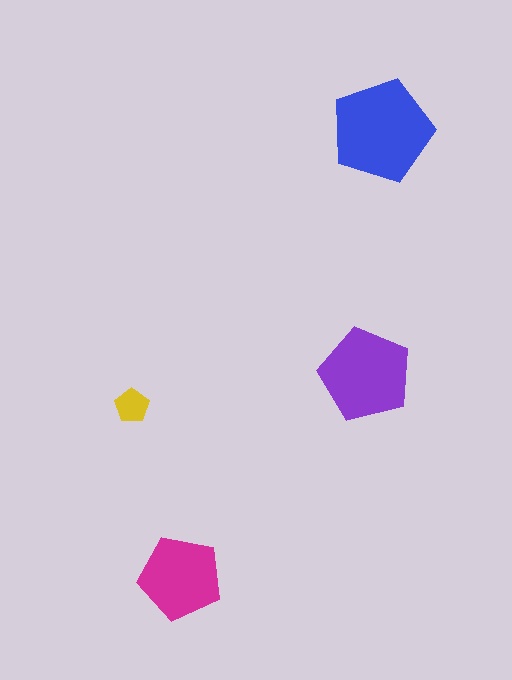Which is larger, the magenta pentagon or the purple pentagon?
The purple one.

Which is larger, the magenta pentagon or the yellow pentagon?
The magenta one.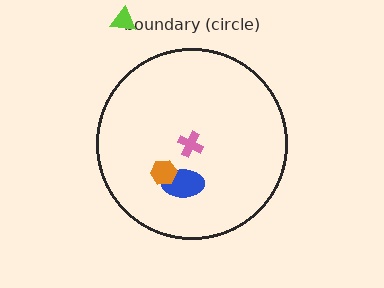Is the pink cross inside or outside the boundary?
Inside.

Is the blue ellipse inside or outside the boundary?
Inside.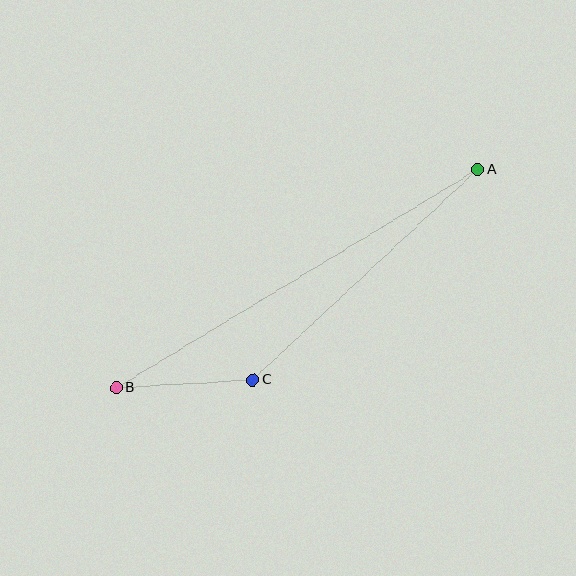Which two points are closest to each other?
Points B and C are closest to each other.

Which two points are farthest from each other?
Points A and B are farthest from each other.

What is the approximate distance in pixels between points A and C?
The distance between A and C is approximately 308 pixels.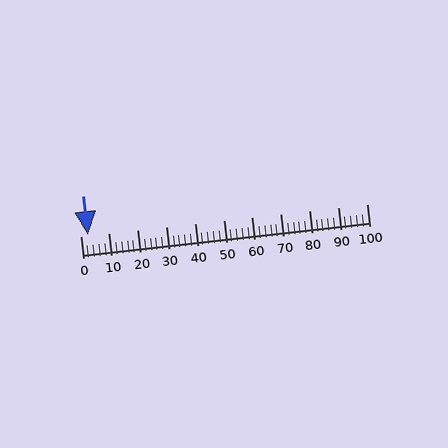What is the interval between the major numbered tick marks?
The major tick marks are spaced 10 units apart.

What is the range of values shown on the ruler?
The ruler shows values from 0 to 100.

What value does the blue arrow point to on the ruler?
The blue arrow points to approximately 3.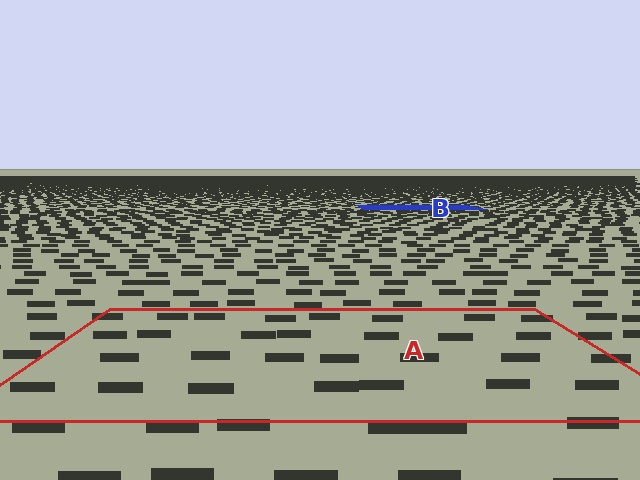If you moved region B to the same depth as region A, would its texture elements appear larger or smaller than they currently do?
They would appear larger. At a closer depth, the same texture elements are projected at a bigger on-screen size.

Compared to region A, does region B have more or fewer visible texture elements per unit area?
Region B has more texture elements per unit area — they are packed more densely because it is farther away.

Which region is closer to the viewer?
Region A is closer. The texture elements there are larger and more spread out.